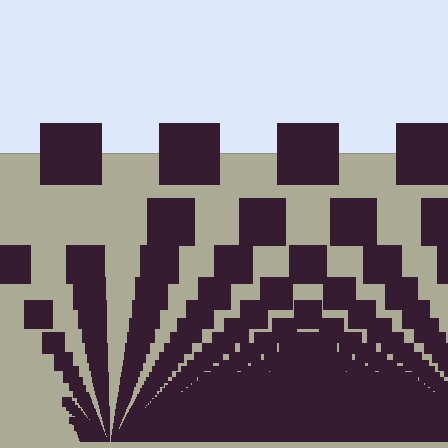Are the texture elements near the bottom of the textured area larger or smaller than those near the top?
Smaller. The gradient is inverted — elements near the bottom are smaller and denser.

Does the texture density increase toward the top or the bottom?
Density increases toward the bottom.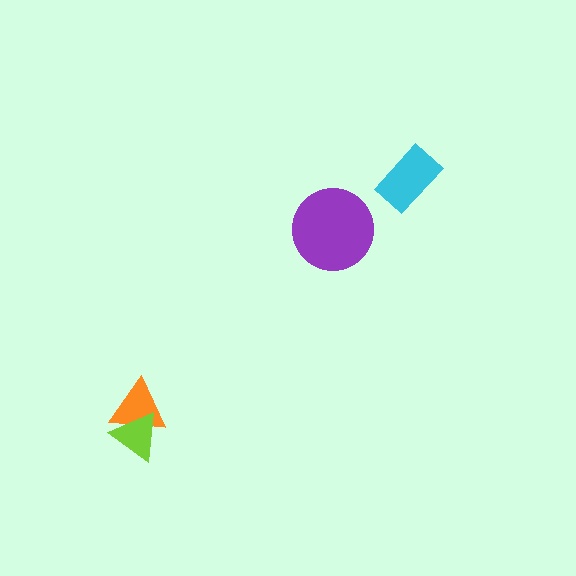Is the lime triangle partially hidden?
No, no other shape covers it.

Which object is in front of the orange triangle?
The lime triangle is in front of the orange triangle.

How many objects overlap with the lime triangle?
1 object overlaps with the lime triangle.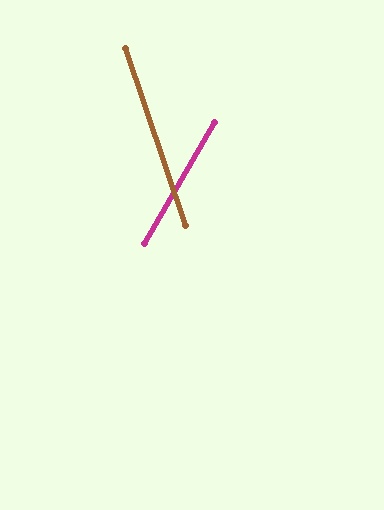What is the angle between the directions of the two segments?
Approximately 49 degrees.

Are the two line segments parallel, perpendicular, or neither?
Neither parallel nor perpendicular — they differ by about 49°.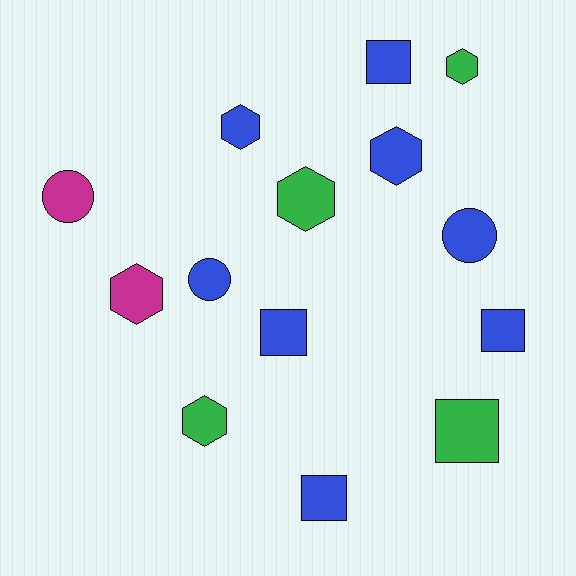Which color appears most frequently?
Blue, with 8 objects.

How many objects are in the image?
There are 14 objects.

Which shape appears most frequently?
Hexagon, with 6 objects.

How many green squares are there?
There is 1 green square.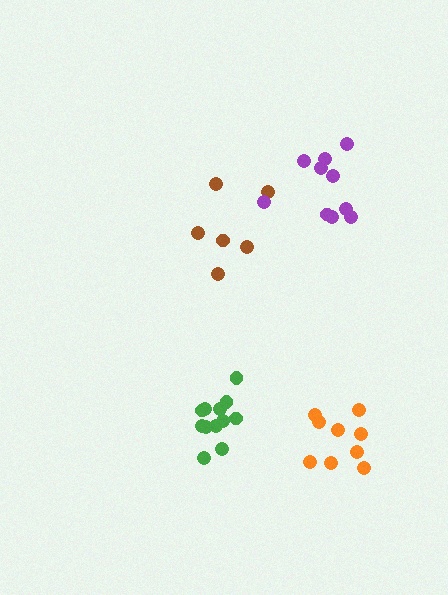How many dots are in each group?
Group 1: 9 dots, Group 2: 12 dots, Group 3: 6 dots, Group 4: 10 dots (37 total).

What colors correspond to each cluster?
The clusters are colored: orange, green, brown, purple.